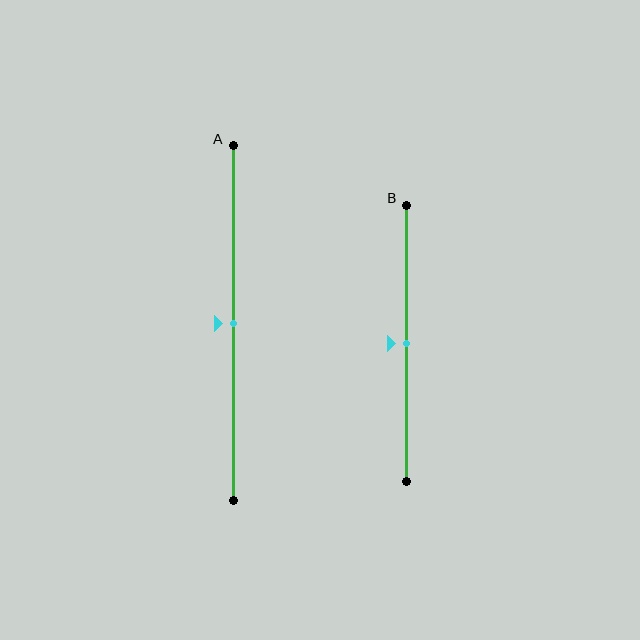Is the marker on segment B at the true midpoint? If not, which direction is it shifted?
Yes, the marker on segment B is at the true midpoint.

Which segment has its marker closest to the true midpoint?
Segment A has its marker closest to the true midpoint.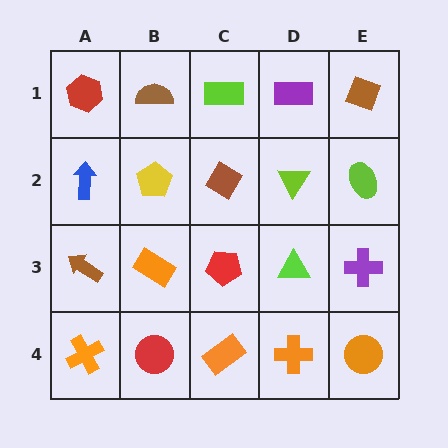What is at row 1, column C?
A lime rectangle.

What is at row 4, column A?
An orange cross.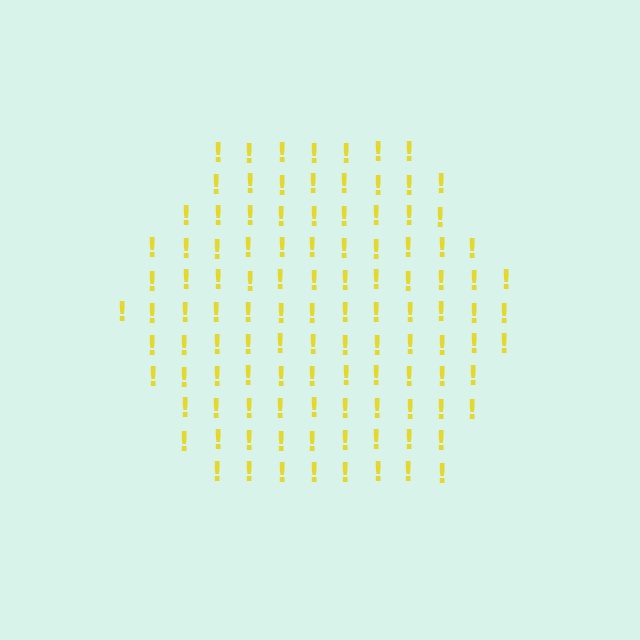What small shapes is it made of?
It is made of small exclamation marks.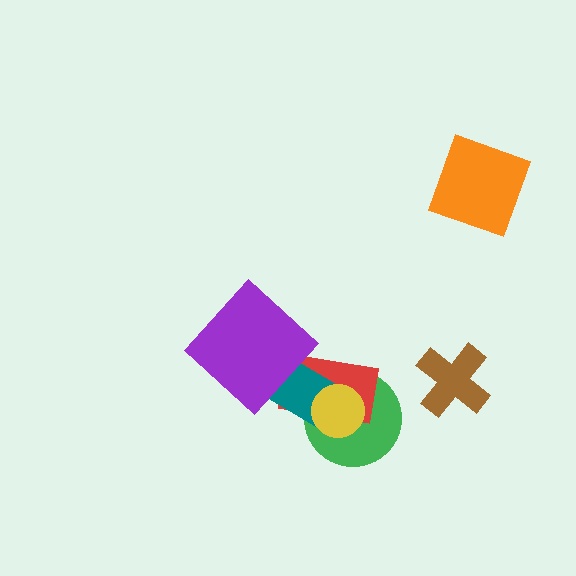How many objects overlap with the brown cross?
0 objects overlap with the brown cross.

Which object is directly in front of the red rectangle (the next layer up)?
The teal rectangle is directly in front of the red rectangle.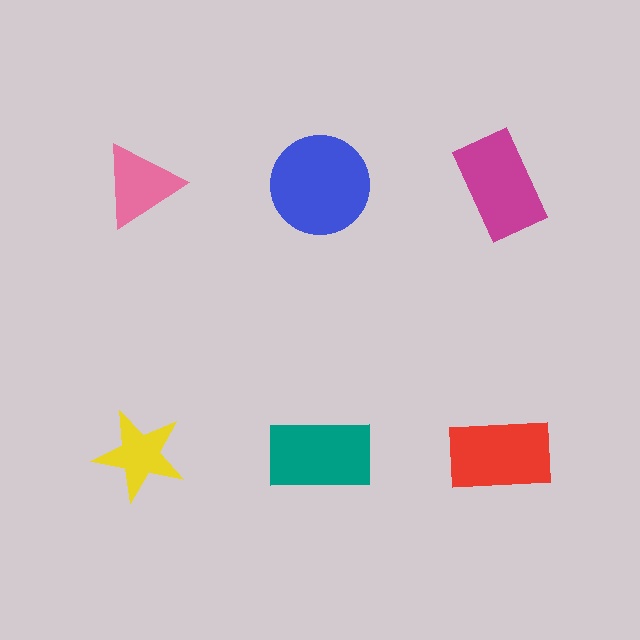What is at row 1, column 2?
A blue circle.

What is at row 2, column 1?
A yellow star.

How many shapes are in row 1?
3 shapes.